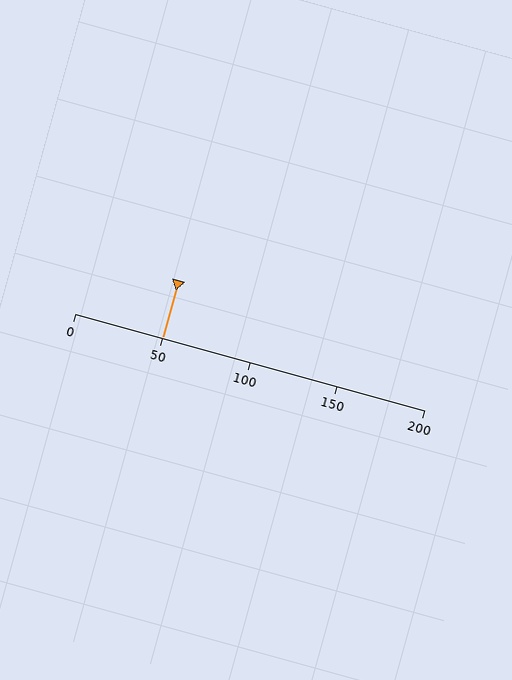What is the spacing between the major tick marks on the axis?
The major ticks are spaced 50 apart.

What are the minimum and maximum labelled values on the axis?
The axis runs from 0 to 200.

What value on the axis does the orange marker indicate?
The marker indicates approximately 50.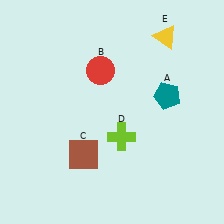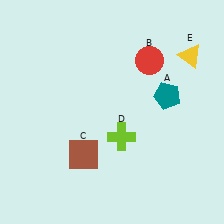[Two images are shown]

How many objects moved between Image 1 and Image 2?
2 objects moved between the two images.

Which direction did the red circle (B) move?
The red circle (B) moved right.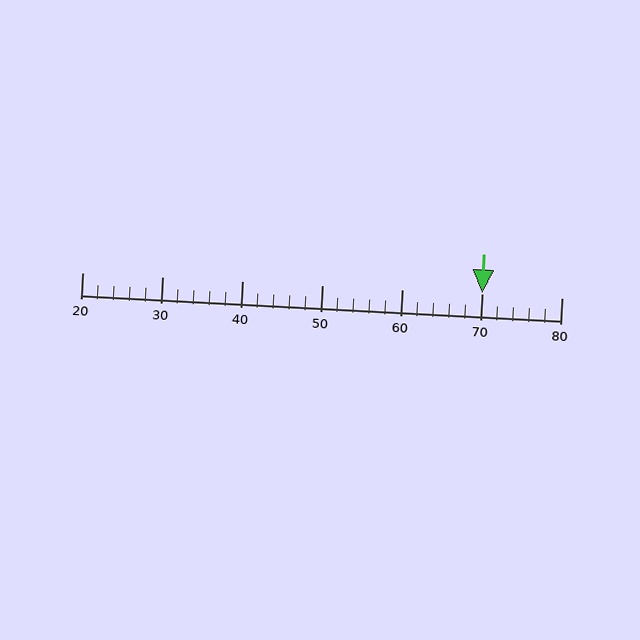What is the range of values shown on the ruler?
The ruler shows values from 20 to 80.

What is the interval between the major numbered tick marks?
The major tick marks are spaced 10 units apart.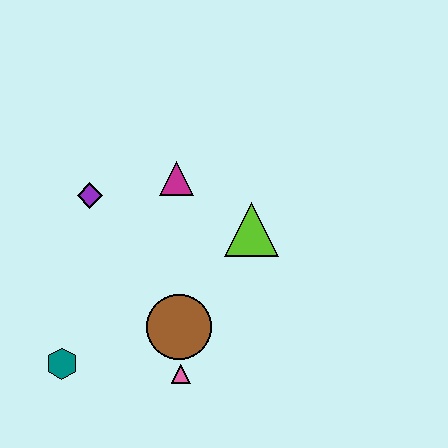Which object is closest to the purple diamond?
The magenta triangle is closest to the purple diamond.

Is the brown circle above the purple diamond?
No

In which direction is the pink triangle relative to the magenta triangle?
The pink triangle is below the magenta triangle.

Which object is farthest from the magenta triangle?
The teal hexagon is farthest from the magenta triangle.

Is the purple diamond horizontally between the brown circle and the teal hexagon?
Yes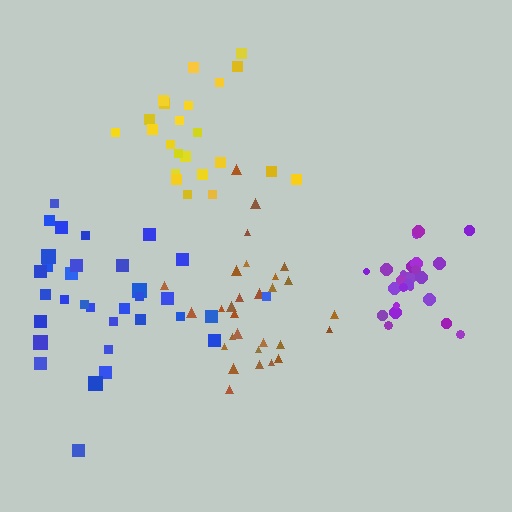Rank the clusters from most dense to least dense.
purple, brown, yellow, blue.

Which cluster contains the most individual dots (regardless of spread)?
Blue (33).